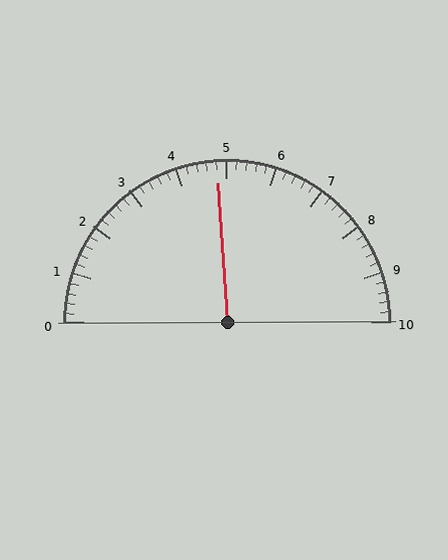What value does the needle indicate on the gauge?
The needle indicates approximately 4.8.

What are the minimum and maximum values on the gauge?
The gauge ranges from 0 to 10.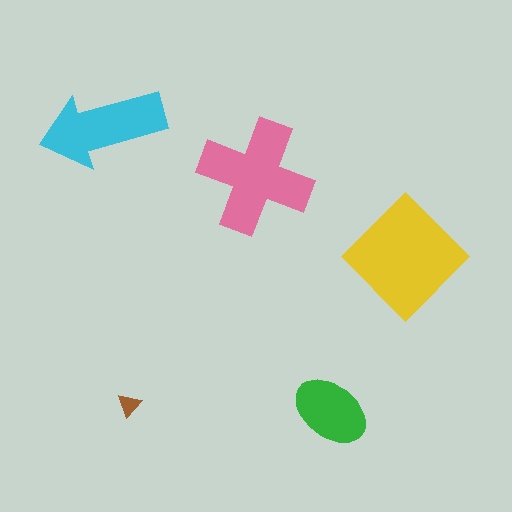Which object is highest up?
The cyan arrow is topmost.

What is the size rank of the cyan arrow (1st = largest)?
3rd.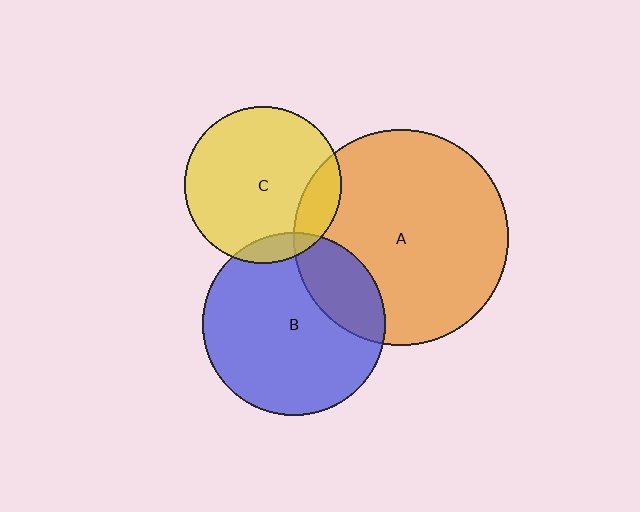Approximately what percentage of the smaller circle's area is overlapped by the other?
Approximately 10%.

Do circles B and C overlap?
Yes.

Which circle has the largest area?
Circle A (orange).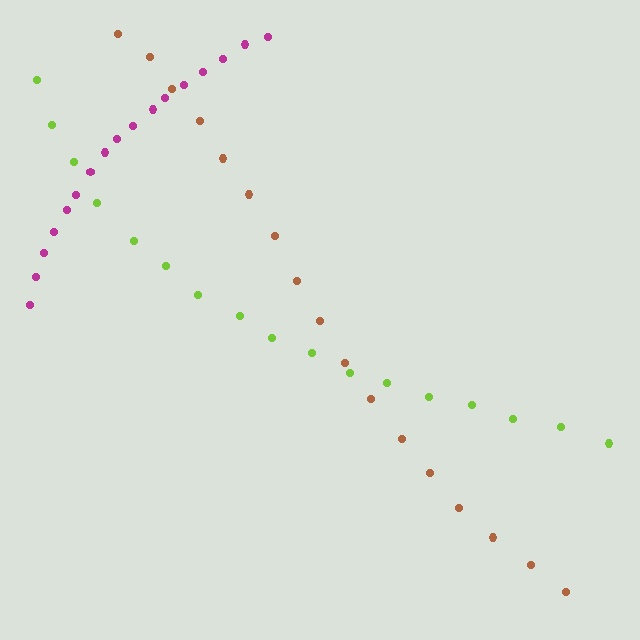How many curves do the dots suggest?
There are 3 distinct paths.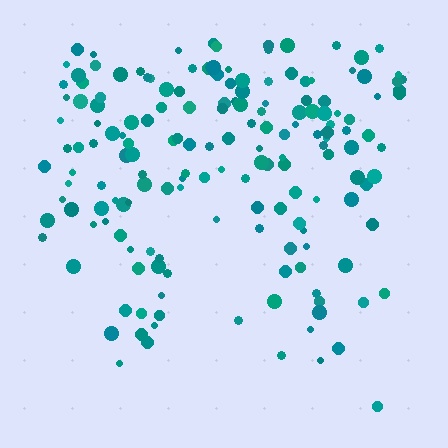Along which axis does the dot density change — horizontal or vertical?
Vertical.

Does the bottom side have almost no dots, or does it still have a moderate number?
Still a moderate number, just noticeably fewer than the top.